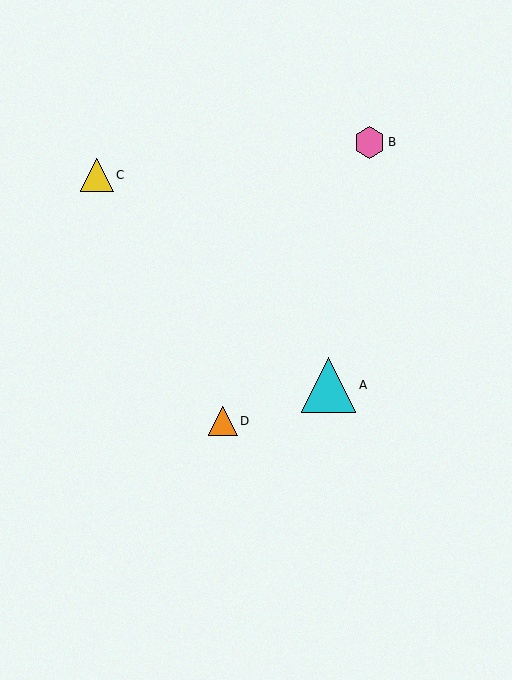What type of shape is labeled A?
Shape A is a cyan triangle.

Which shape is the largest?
The cyan triangle (labeled A) is the largest.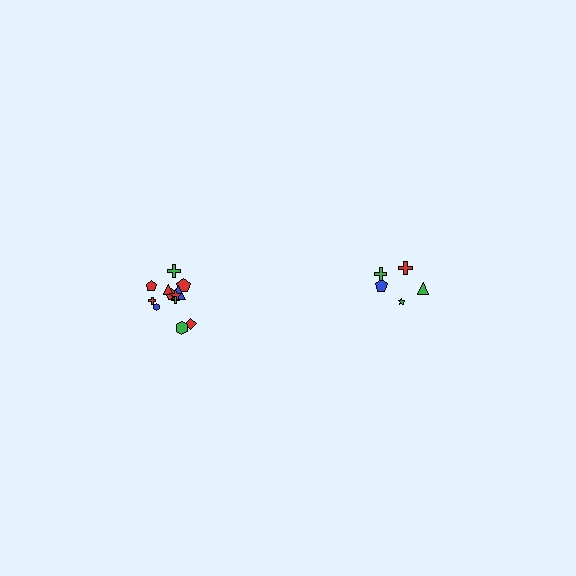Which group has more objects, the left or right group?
The left group.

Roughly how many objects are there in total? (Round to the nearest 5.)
Roughly 15 objects in total.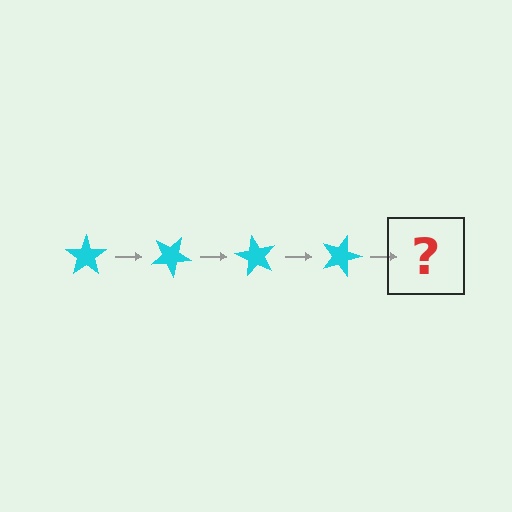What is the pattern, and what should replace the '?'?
The pattern is that the star rotates 30 degrees each step. The '?' should be a cyan star rotated 120 degrees.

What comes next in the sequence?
The next element should be a cyan star rotated 120 degrees.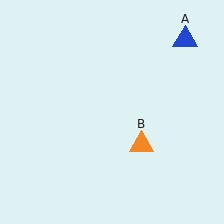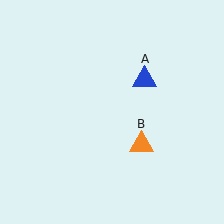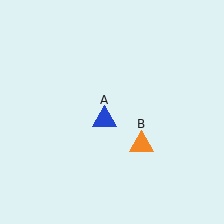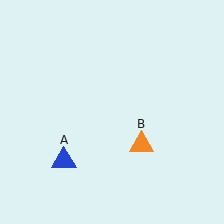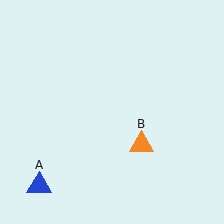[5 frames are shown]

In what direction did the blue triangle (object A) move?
The blue triangle (object A) moved down and to the left.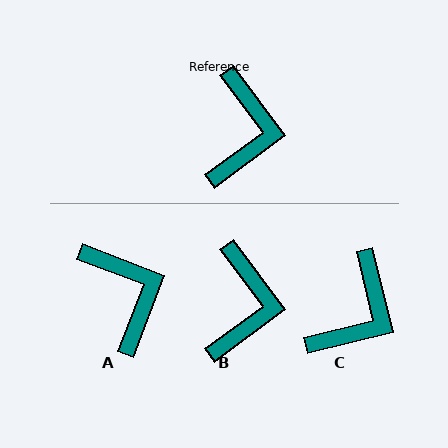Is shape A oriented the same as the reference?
No, it is off by about 33 degrees.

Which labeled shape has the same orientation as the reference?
B.